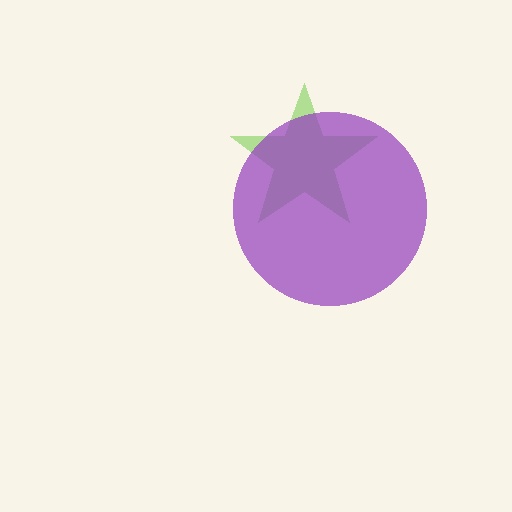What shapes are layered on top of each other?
The layered shapes are: a lime star, a purple circle.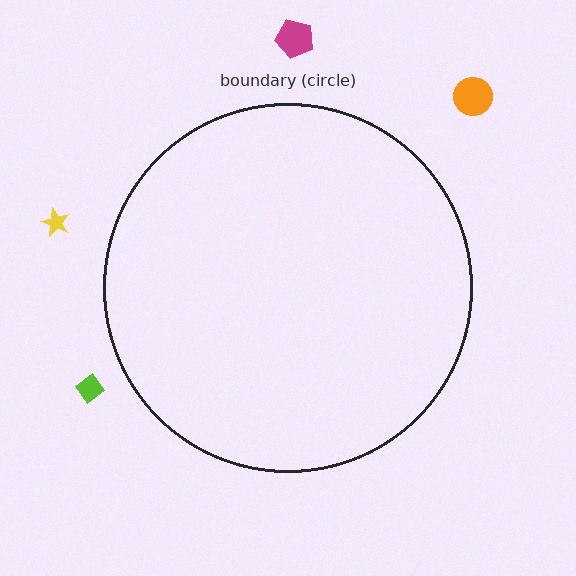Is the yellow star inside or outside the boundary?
Outside.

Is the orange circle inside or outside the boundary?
Outside.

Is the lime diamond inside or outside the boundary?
Outside.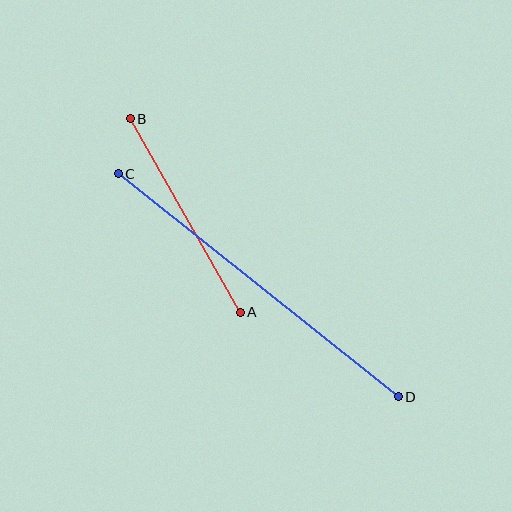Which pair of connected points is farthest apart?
Points C and D are farthest apart.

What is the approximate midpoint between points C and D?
The midpoint is at approximately (258, 285) pixels.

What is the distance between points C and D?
The distance is approximately 358 pixels.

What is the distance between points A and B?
The distance is approximately 223 pixels.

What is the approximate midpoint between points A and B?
The midpoint is at approximately (185, 216) pixels.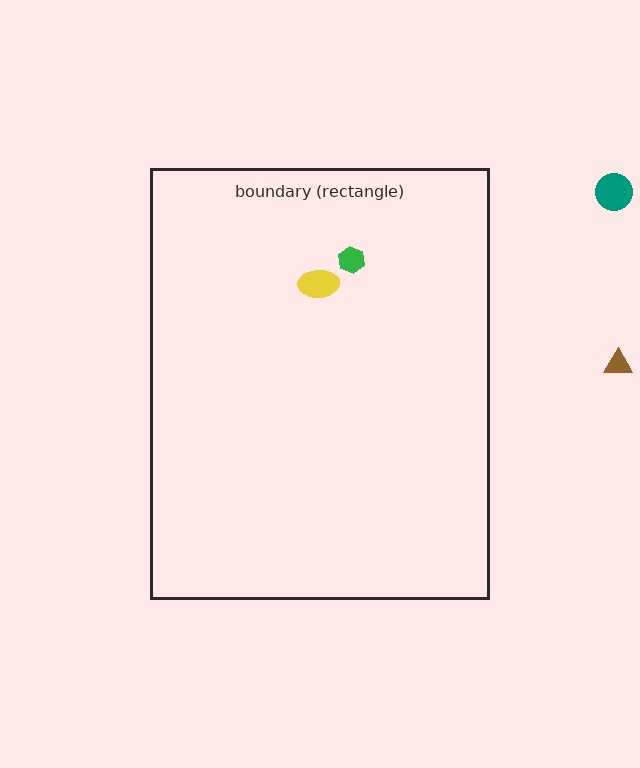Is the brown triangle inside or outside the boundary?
Outside.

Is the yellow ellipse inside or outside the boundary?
Inside.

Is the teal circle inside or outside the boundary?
Outside.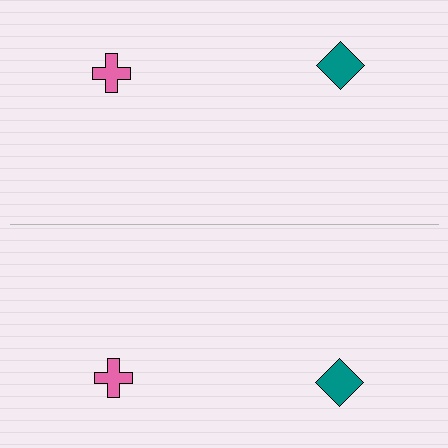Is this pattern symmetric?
Yes, this pattern has bilateral (reflection) symmetry.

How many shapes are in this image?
There are 4 shapes in this image.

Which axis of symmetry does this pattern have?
The pattern has a horizontal axis of symmetry running through the center of the image.